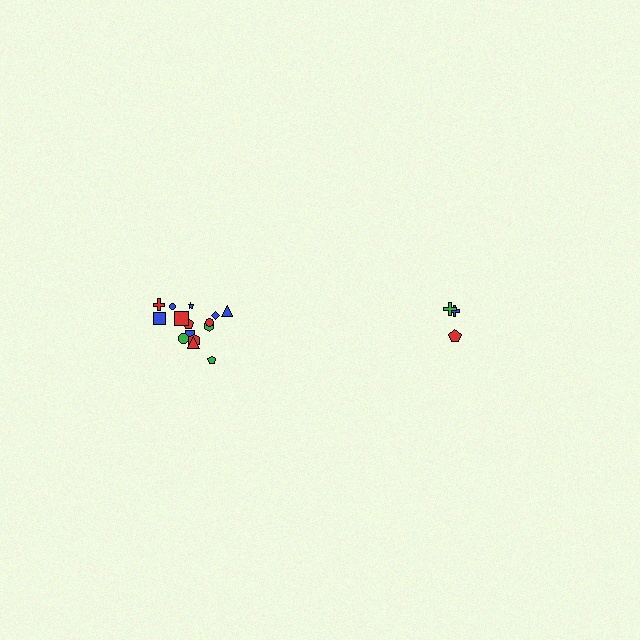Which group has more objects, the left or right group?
The left group.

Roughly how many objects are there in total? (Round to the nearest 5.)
Roughly 20 objects in total.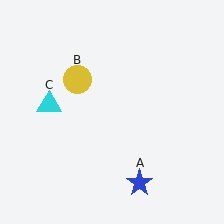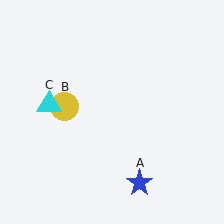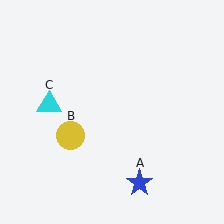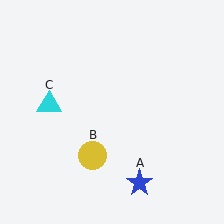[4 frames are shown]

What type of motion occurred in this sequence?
The yellow circle (object B) rotated counterclockwise around the center of the scene.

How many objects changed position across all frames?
1 object changed position: yellow circle (object B).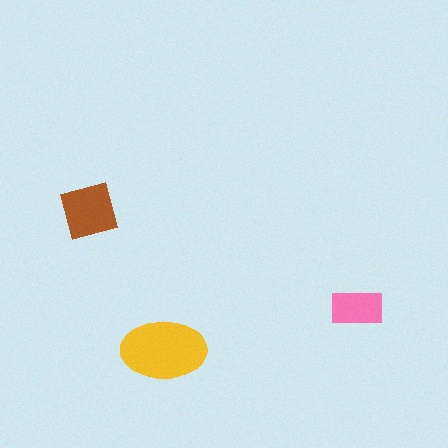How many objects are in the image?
There are 3 objects in the image.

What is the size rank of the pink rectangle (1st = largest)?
3rd.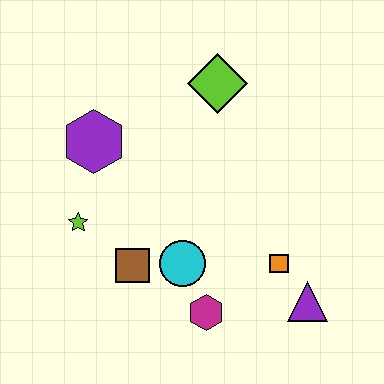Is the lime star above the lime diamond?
No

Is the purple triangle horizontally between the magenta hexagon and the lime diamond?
No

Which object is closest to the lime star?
The brown square is closest to the lime star.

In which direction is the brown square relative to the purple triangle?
The brown square is to the left of the purple triangle.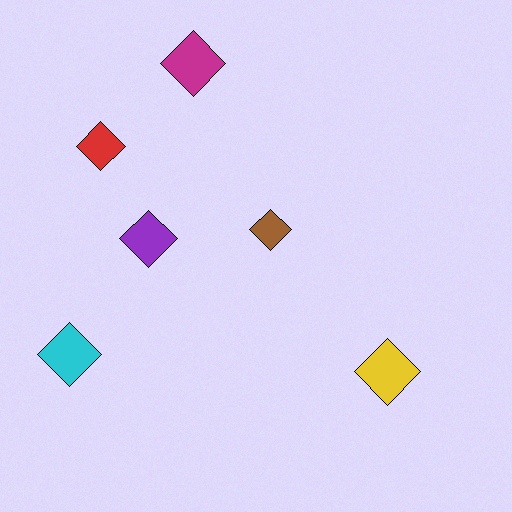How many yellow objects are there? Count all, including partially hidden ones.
There is 1 yellow object.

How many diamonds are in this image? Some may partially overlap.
There are 6 diamonds.